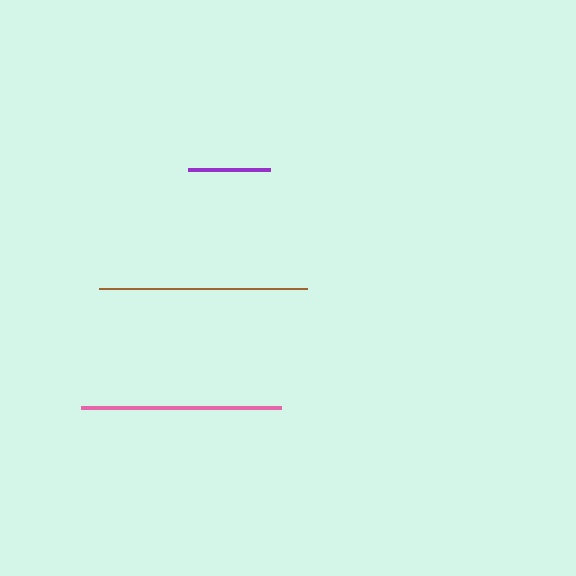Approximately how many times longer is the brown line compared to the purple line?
The brown line is approximately 2.5 times the length of the purple line.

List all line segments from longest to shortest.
From longest to shortest: brown, pink, purple.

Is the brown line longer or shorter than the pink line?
The brown line is longer than the pink line.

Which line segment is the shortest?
The purple line is the shortest at approximately 82 pixels.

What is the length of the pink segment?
The pink segment is approximately 200 pixels long.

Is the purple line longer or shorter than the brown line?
The brown line is longer than the purple line.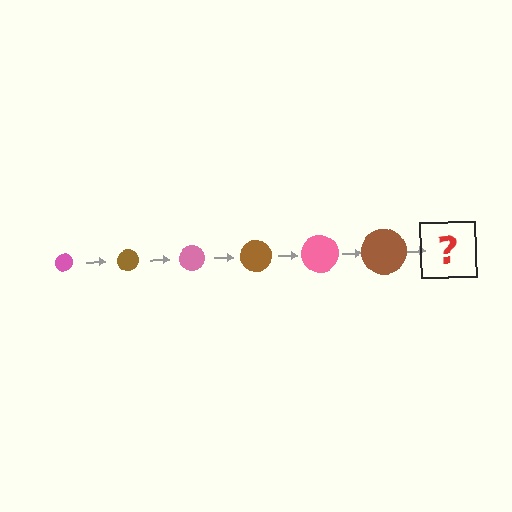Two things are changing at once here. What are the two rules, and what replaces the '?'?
The two rules are that the circle grows larger each step and the color cycles through pink and brown. The '?' should be a pink circle, larger than the previous one.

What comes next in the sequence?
The next element should be a pink circle, larger than the previous one.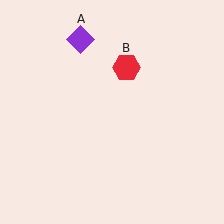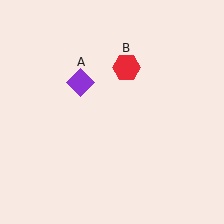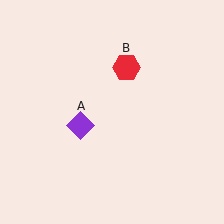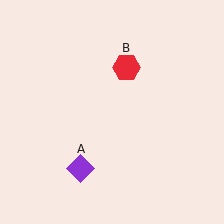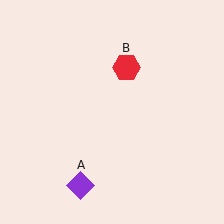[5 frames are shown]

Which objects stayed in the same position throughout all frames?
Red hexagon (object B) remained stationary.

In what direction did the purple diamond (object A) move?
The purple diamond (object A) moved down.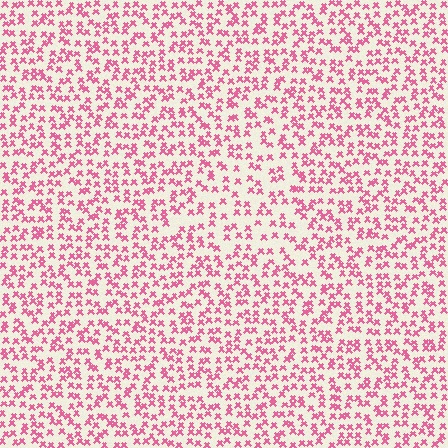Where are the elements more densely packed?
The elements are more densely packed outside the triangle boundary.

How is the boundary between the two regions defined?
The boundary is defined by a change in element density (approximately 1.5x ratio). All elements are the same color, size, and shape.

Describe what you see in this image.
The image contains small pink elements arranged at two different densities. A triangle-shaped region is visible where the elements are less densely packed than the surrounding area.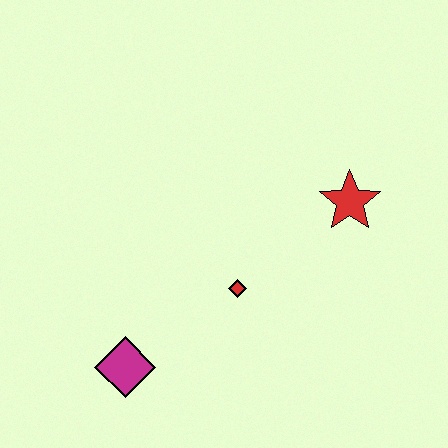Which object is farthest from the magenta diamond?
The red star is farthest from the magenta diamond.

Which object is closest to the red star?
The red diamond is closest to the red star.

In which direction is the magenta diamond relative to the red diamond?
The magenta diamond is to the left of the red diamond.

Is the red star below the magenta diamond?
No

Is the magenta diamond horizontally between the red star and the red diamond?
No